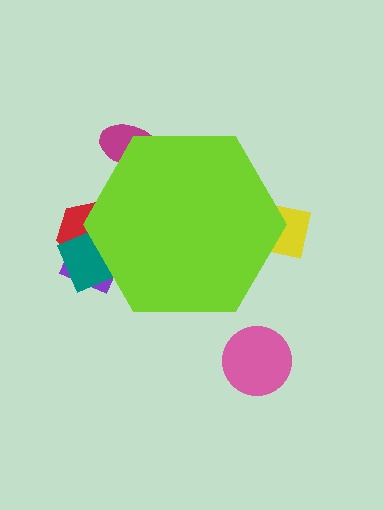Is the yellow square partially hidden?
Yes, the yellow square is partially hidden behind the lime hexagon.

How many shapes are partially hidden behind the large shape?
5 shapes are partially hidden.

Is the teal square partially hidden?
Yes, the teal square is partially hidden behind the lime hexagon.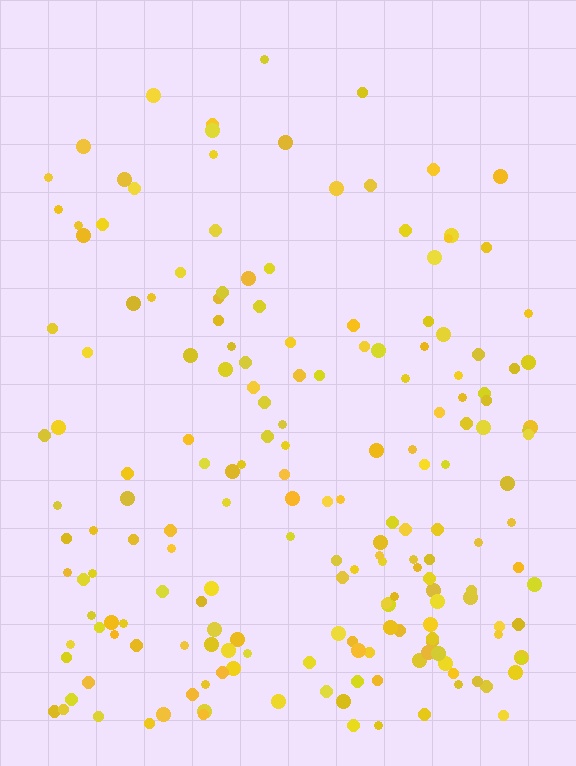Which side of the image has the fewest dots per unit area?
The top.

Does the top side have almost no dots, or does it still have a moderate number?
Still a moderate number, just noticeably fewer than the bottom.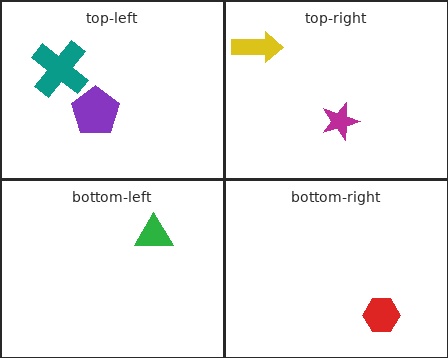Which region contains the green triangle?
The bottom-left region.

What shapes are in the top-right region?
The yellow arrow, the magenta star.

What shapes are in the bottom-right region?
The red hexagon.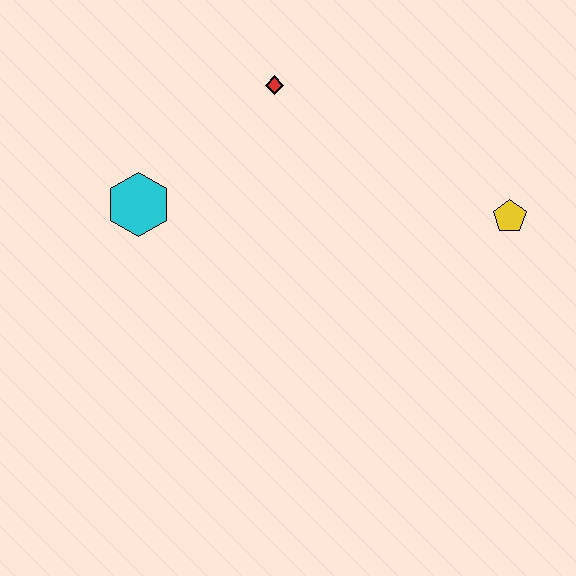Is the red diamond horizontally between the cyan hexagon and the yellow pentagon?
Yes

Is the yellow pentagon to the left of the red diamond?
No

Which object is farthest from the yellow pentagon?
The cyan hexagon is farthest from the yellow pentagon.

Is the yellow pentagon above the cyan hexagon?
No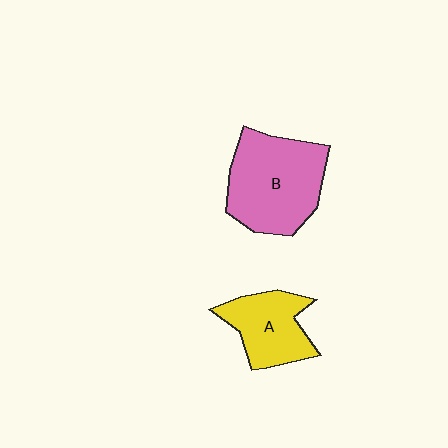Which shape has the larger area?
Shape B (pink).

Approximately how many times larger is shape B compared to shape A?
Approximately 1.6 times.